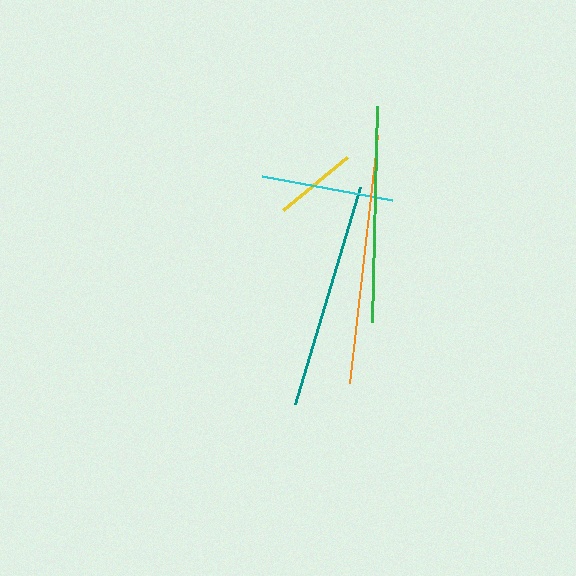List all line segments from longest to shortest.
From longest to shortest: orange, teal, green, cyan, yellow.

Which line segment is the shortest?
The yellow line is the shortest at approximately 83 pixels.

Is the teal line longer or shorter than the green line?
The teal line is longer than the green line.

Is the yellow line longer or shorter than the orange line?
The orange line is longer than the yellow line.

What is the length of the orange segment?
The orange segment is approximately 250 pixels long.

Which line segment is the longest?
The orange line is the longest at approximately 250 pixels.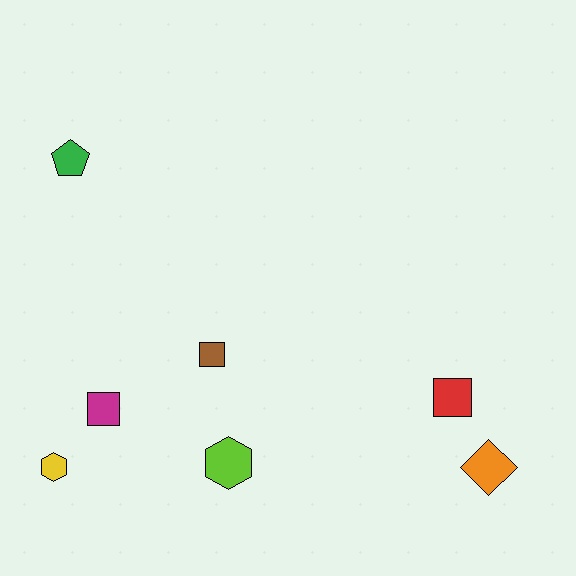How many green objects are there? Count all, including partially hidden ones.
There is 1 green object.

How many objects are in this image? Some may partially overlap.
There are 7 objects.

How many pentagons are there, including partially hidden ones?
There is 1 pentagon.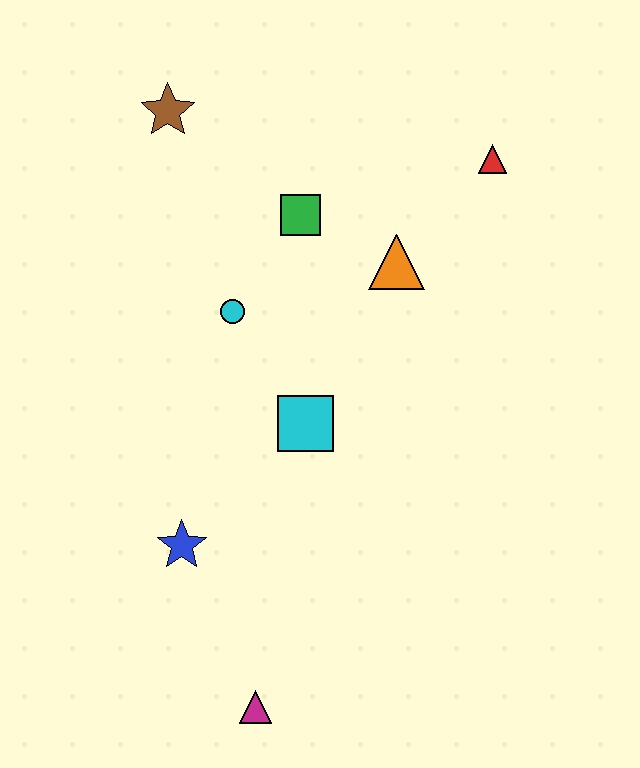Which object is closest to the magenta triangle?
The blue star is closest to the magenta triangle.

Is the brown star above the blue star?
Yes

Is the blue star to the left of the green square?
Yes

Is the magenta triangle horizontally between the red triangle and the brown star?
Yes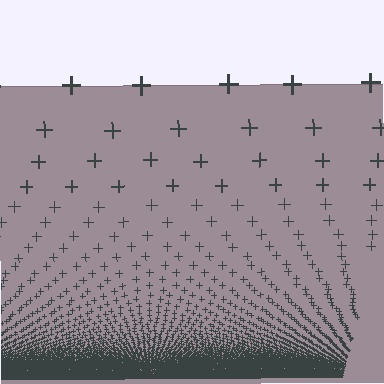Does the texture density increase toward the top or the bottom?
Density increases toward the bottom.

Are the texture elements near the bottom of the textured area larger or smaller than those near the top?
Smaller. The gradient is inverted — elements near the bottom are smaller and denser.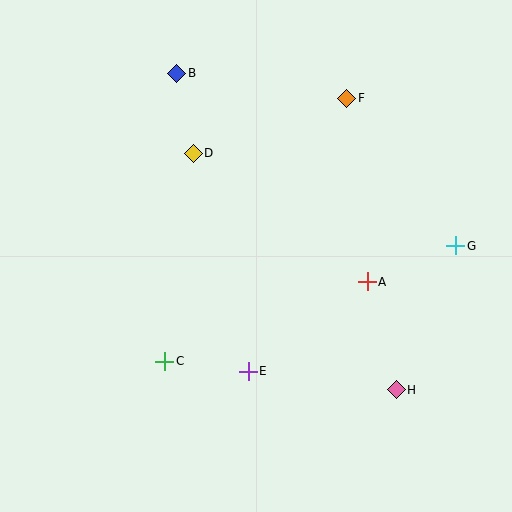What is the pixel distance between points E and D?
The distance between E and D is 225 pixels.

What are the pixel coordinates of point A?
Point A is at (367, 282).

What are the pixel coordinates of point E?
Point E is at (248, 371).